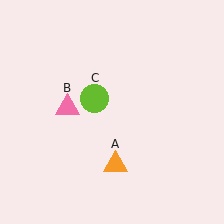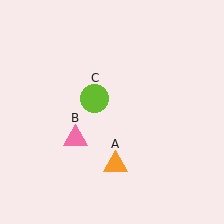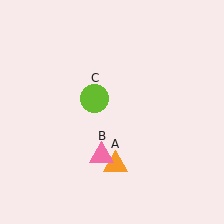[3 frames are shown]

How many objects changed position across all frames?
1 object changed position: pink triangle (object B).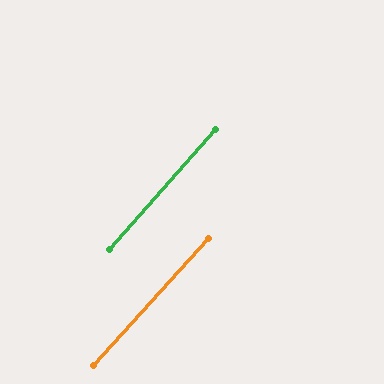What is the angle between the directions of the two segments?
Approximately 1 degree.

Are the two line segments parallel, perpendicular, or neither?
Parallel — their directions differ by only 0.9°.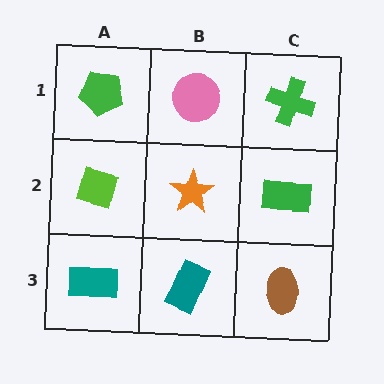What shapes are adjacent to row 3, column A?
A lime diamond (row 2, column A), a teal rectangle (row 3, column B).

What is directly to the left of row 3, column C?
A teal rectangle.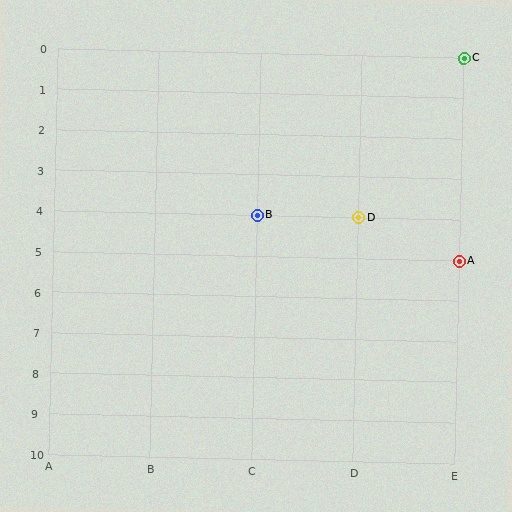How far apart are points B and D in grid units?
Points B and D are 1 column apart.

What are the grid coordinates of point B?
Point B is at grid coordinates (C, 4).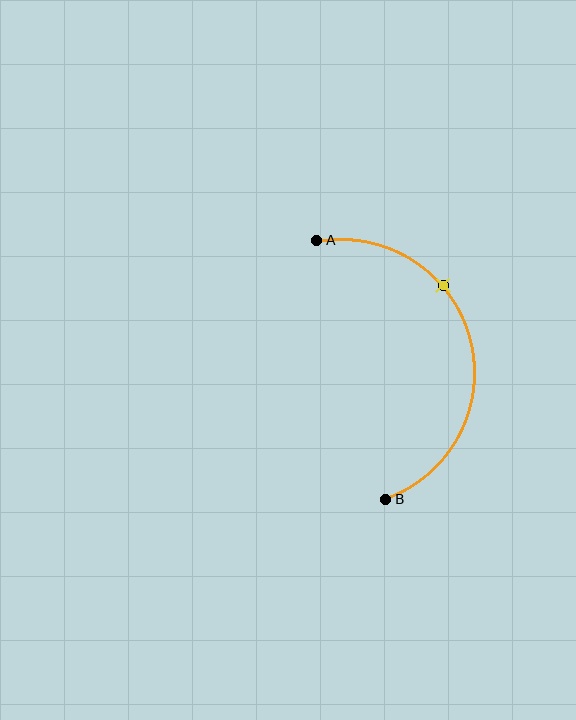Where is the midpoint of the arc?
The arc midpoint is the point on the curve farthest from the straight line joining A and B. It sits to the right of that line.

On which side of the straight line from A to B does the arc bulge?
The arc bulges to the right of the straight line connecting A and B.